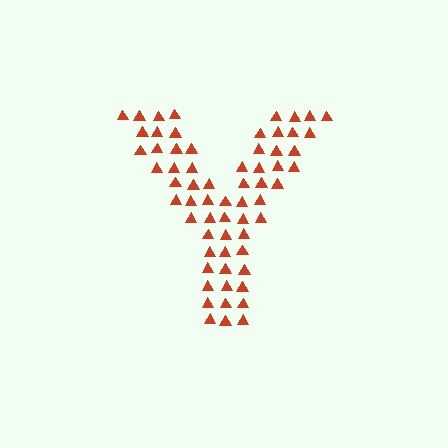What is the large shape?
The large shape is the letter Y.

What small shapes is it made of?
It is made of small triangles.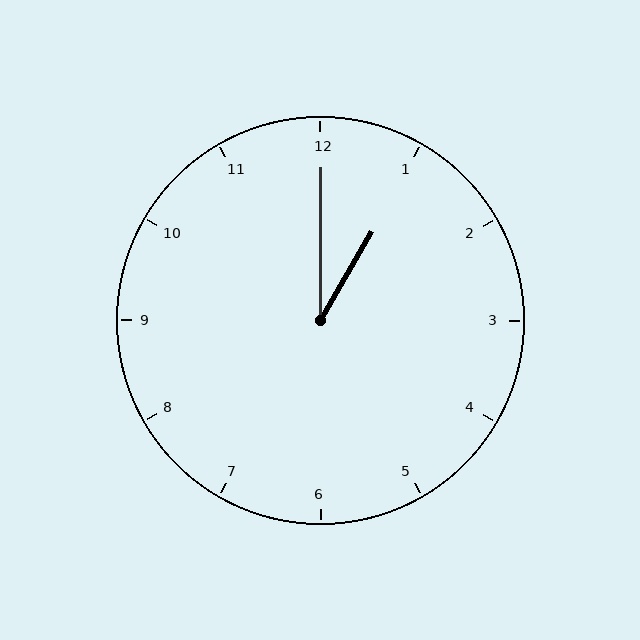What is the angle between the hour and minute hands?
Approximately 30 degrees.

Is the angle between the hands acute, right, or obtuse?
It is acute.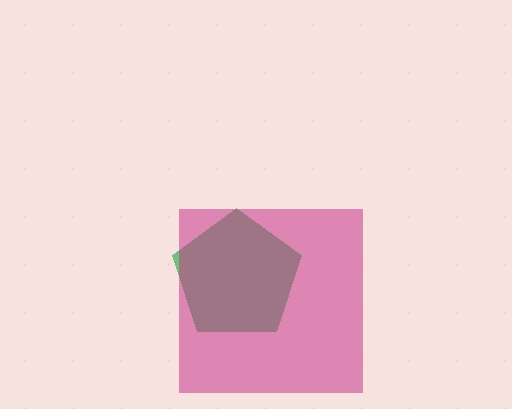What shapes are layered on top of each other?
The layered shapes are: a green pentagon, a magenta square.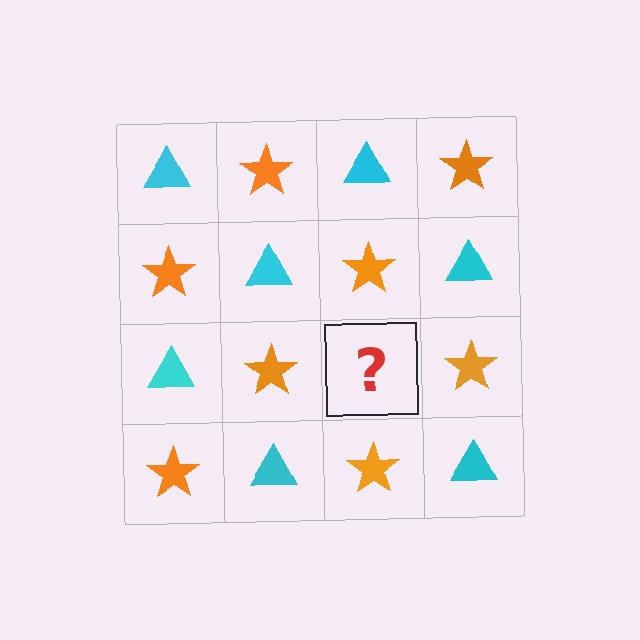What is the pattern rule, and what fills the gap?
The rule is that it alternates cyan triangle and orange star in a checkerboard pattern. The gap should be filled with a cyan triangle.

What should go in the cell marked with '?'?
The missing cell should contain a cyan triangle.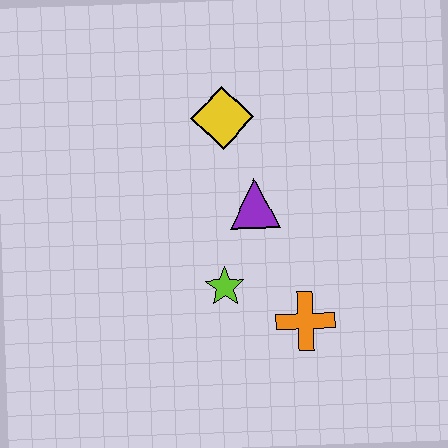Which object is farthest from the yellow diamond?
The orange cross is farthest from the yellow diamond.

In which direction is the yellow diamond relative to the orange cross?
The yellow diamond is above the orange cross.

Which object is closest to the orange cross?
The lime star is closest to the orange cross.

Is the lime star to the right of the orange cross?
No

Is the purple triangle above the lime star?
Yes